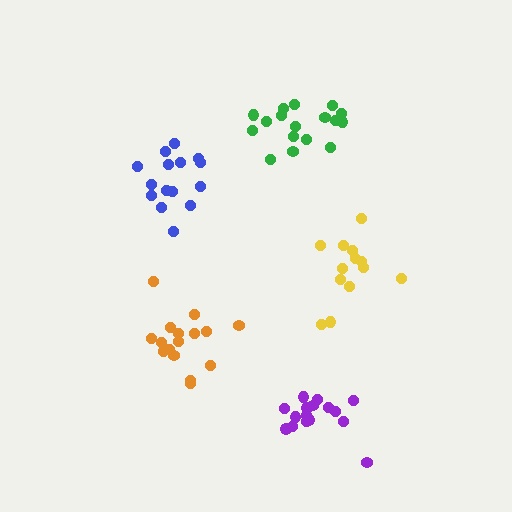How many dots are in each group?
Group 1: 17 dots, Group 2: 16 dots, Group 3: 16 dots, Group 4: 15 dots, Group 5: 13 dots (77 total).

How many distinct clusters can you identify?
There are 5 distinct clusters.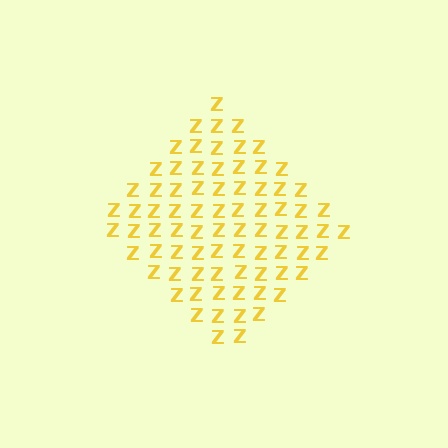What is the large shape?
The large shape is a diamond.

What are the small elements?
The small elements are letter Z's.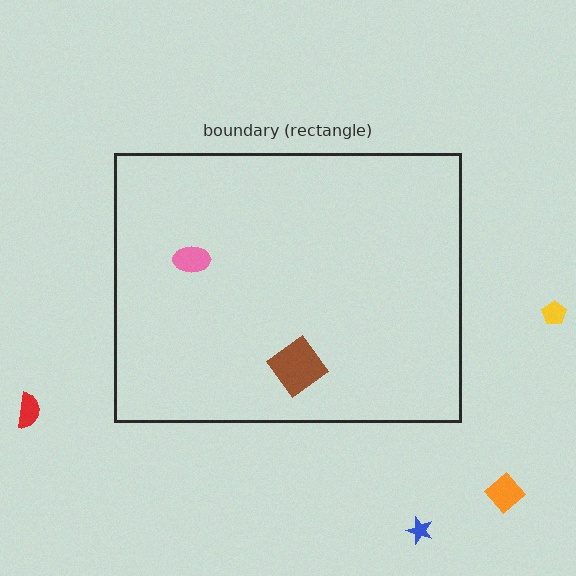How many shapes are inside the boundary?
2 inside, 4 outside.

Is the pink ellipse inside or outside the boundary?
Inside.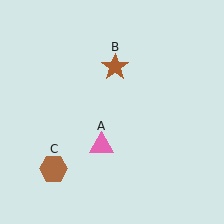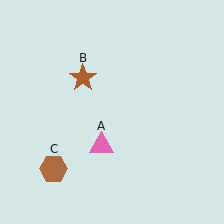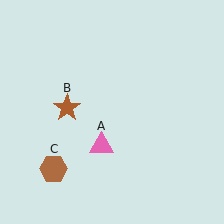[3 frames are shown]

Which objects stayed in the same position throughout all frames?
Pink triangle (object A) and brown hexagon (object C) remained stationary.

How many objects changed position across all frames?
1 object changed position: brown star (object B).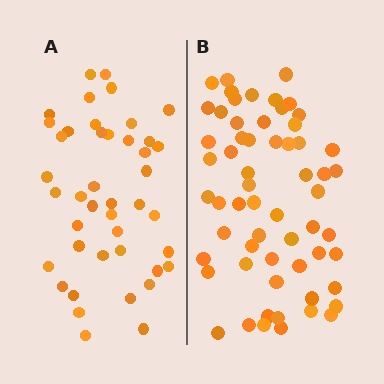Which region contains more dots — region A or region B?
Region B (the right region) has more dots.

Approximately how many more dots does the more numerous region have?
Region B has approximately 15 more dots than region A.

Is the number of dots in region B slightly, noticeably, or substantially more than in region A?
Region B has noticeably more, but not dramatically so. The ratio is roughly 1.4 to 1.